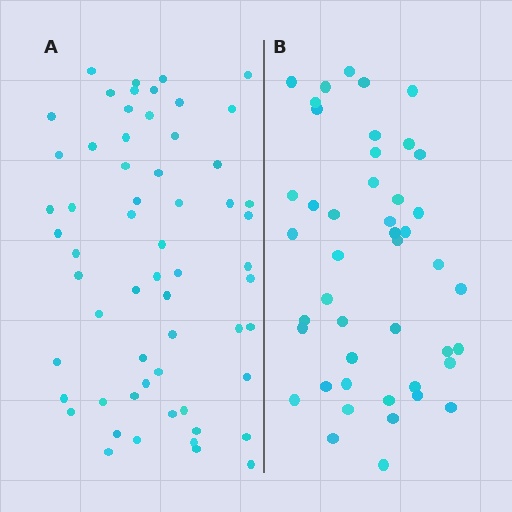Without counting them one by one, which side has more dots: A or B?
Region A (the left region) has more dots.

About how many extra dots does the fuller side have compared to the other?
Region A has approximately 15 more dots than region B.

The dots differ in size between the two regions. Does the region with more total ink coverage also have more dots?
No. Region B has more total ink coverage because its dots are larger, but region A actually contains more individual dots. Total area can be misleading — the number of items is what matters here.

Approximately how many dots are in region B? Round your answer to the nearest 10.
About 40 dots. (The exact count is 45, which rounds to 40.)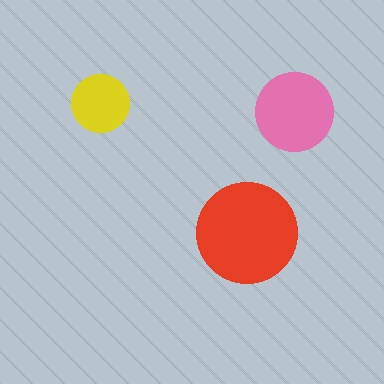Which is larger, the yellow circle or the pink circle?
The pink one.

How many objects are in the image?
There are 3 objects in the image.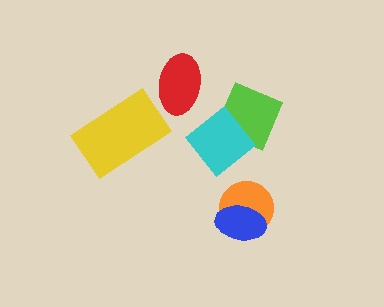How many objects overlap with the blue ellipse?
1 object overlaps with the blue ellipse.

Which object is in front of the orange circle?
The blue ellipse is in front of the orange circle.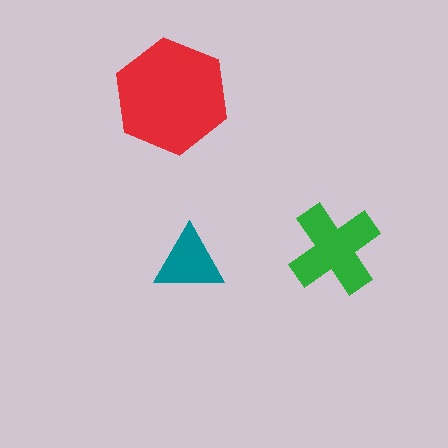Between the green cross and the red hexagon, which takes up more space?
The red hexagon.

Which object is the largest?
The red hexagon.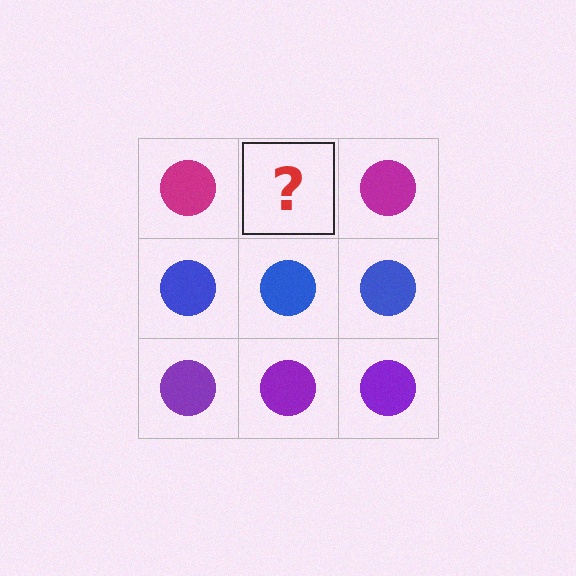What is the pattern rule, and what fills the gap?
The rule is that each row has a consistent color. The gap should be filled with a magenta circle.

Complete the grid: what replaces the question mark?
The question mark should be replaced with a magenta circle.